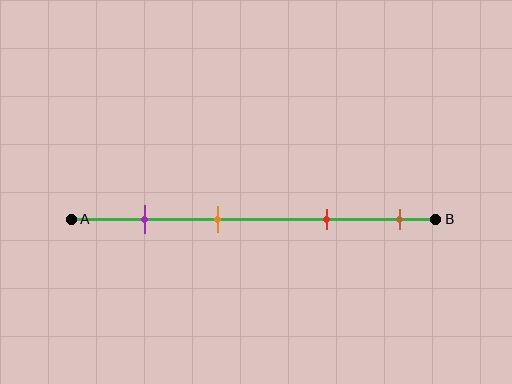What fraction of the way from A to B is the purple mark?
The purple mark is approximately 20% (0.2) of the way from A to B.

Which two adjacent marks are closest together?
The purple and orange marks are the closest adjacent pair.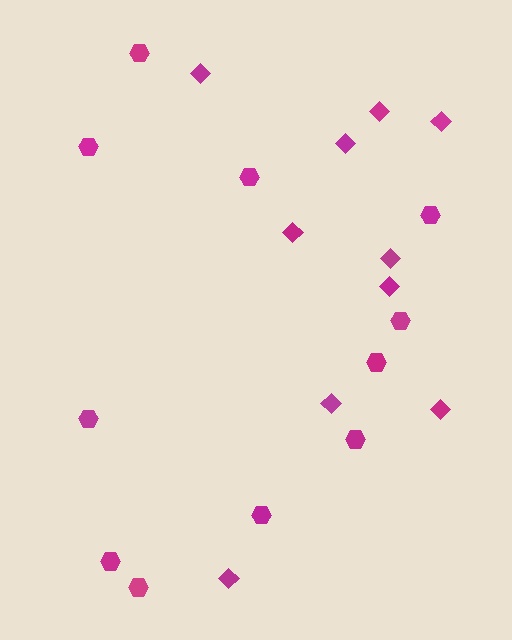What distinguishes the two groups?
There are 2 groups: one group of hexagons (11) and one group of diamonds (10).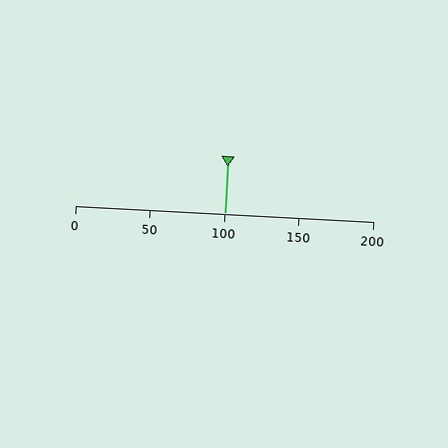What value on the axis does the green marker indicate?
The marker indicates approximately 100.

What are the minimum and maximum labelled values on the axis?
The axis runs from 0 to 200.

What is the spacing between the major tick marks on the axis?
The major ticks are spaced 50 apart.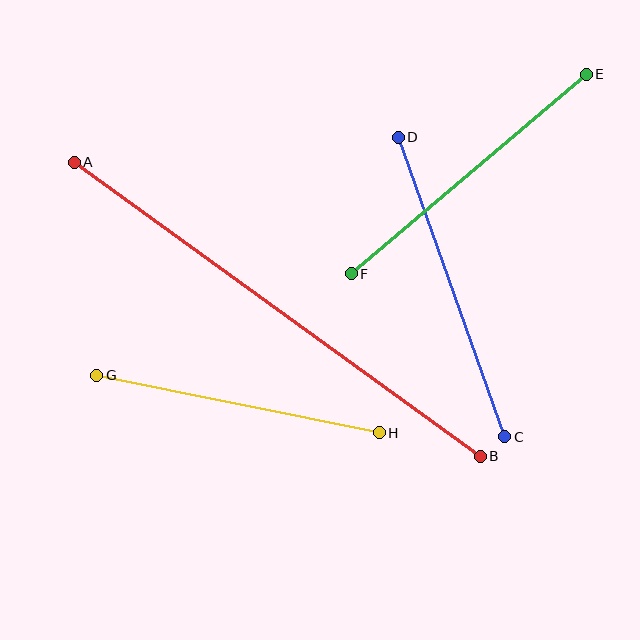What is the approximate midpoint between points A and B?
The midpoint is at approximately (277, 309) pixels.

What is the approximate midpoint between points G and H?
The midpoint is at approximately (238, 404) pixels.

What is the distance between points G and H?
The distance is approximately 288 pixels.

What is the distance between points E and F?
The distance is approximately 308 pixels.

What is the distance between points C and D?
The distance is approximately 318 pixels.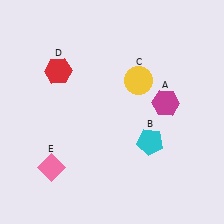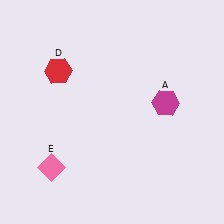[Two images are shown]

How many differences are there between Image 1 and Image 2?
There are 2 differences between the two images.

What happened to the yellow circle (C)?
The yellow circle (C) was removed in Image 2. It was in the top-right area of Image 1.